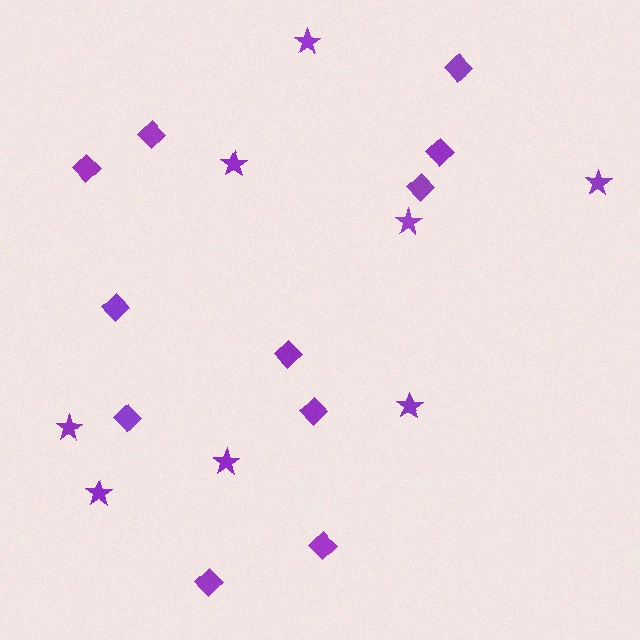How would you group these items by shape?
There are 2 groups: one group of stars (8) and one group of diamonds (11).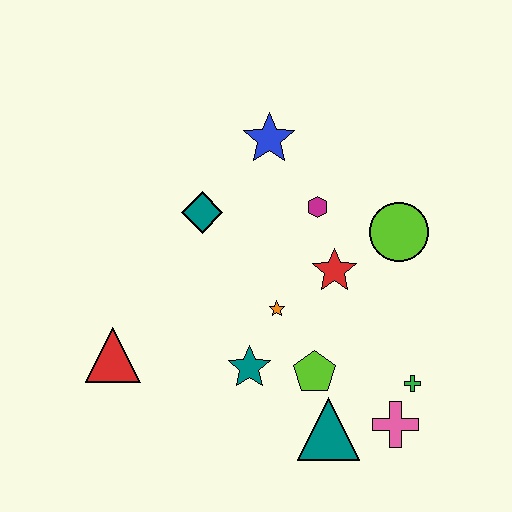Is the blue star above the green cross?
Yes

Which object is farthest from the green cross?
The red triangle is farthest from the green cross.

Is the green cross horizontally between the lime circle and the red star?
No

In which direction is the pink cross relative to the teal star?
The pink cross is to the right of the teal star.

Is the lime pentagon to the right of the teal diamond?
Yes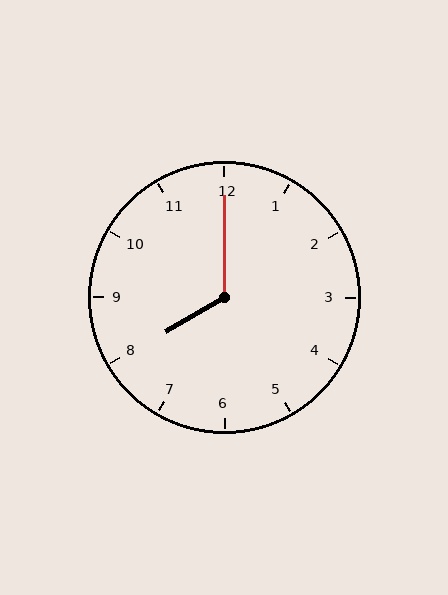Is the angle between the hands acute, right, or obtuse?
It is obtuse.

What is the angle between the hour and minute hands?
Approximately 120 degrees.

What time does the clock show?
8:00.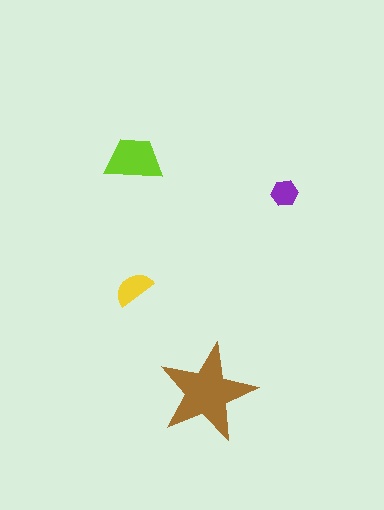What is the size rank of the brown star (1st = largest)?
1st.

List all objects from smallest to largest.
The purple hexagon, the yellow semicircle, the lime trapezoid, the brown star.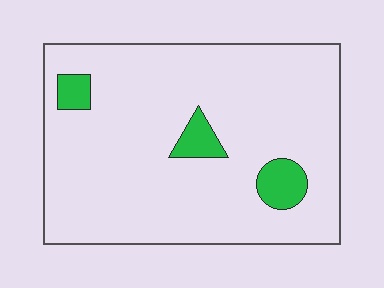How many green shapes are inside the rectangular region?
3.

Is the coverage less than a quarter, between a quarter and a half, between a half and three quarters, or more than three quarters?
Less than a quarter.